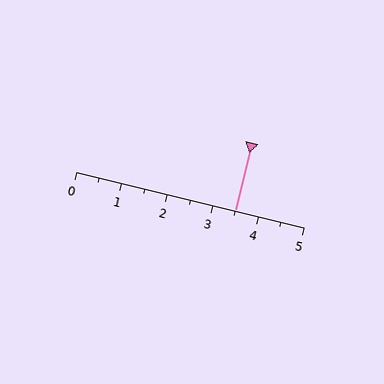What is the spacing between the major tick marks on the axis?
The major ticks are spaced 1 apart.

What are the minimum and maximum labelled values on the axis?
The axis runs from 0 to 5.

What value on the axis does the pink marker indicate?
The marker indicates approximately 3.5.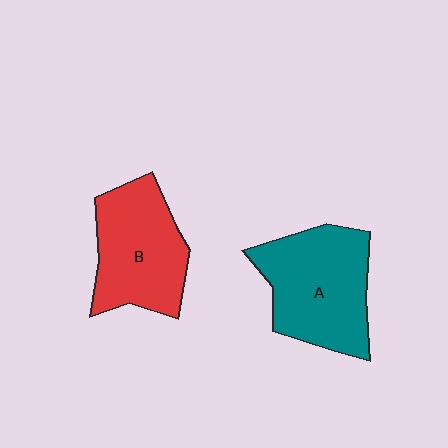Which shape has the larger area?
Shape A (teal).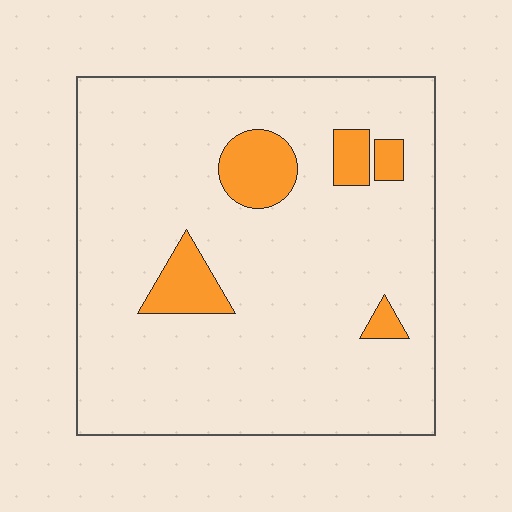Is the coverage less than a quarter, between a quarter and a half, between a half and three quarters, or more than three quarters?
Less than a quarter.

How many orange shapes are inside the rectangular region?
5.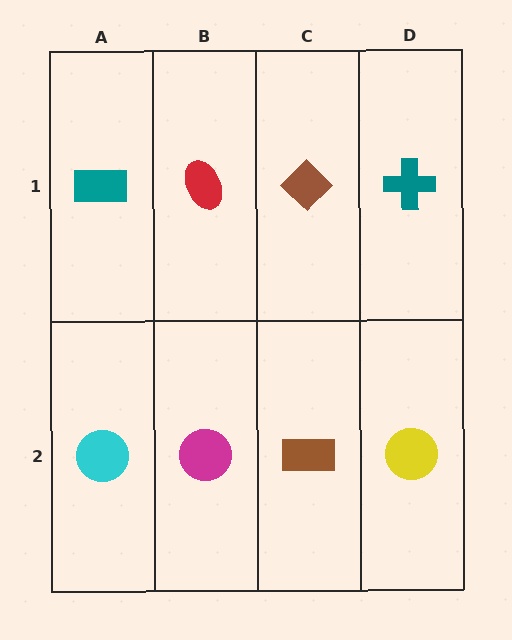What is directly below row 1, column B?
A magenta circle.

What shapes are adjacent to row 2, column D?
A teal cross (row 1, column D), a brown rectangle (row 2, column C).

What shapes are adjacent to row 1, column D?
A yellow circle (row 2, column D), a brown diamond (row 1, column C).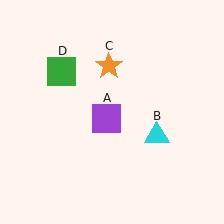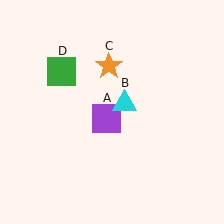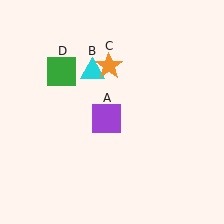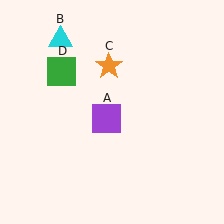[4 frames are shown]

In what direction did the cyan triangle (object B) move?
The cyan triangle (object B) moved up and to the left.